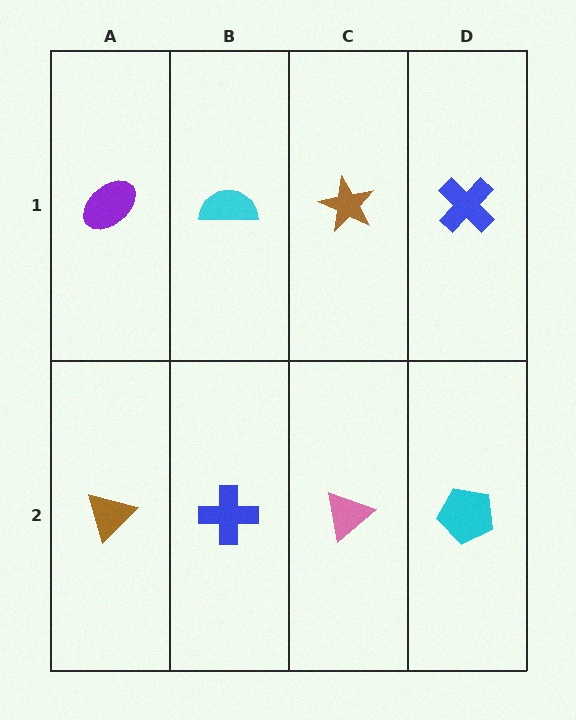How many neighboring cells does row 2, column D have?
2.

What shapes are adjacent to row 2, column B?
A cyan semicircle (row 1, column B), a brown triangle (row 2, column A), a pink triangle (row 2, column C).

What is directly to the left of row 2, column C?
A blue cross.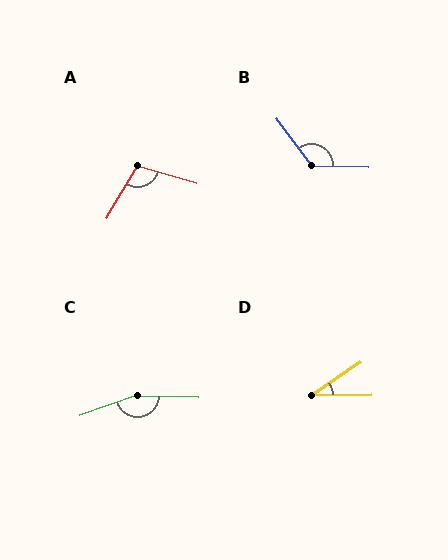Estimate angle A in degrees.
Approximately 104 degrees.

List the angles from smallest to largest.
D (34°), A (104°), B (128°), C (160°).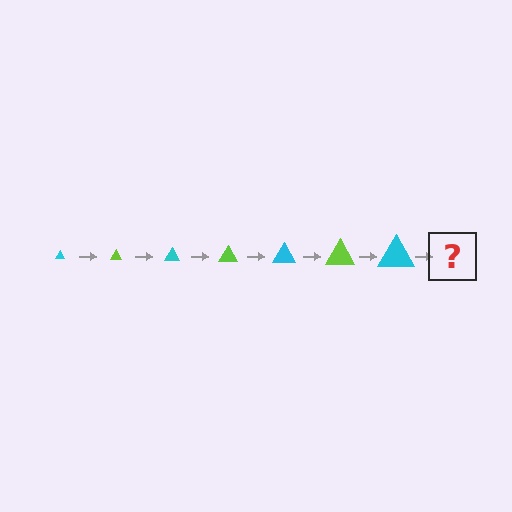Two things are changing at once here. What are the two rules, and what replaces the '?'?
The two rules are that the triangle grows larger each step and the color cycles through cyan and lime. The '?' should be a lime triangle, larger than the previous one.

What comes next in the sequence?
The next element should be a lime triangle, larger than the previous one.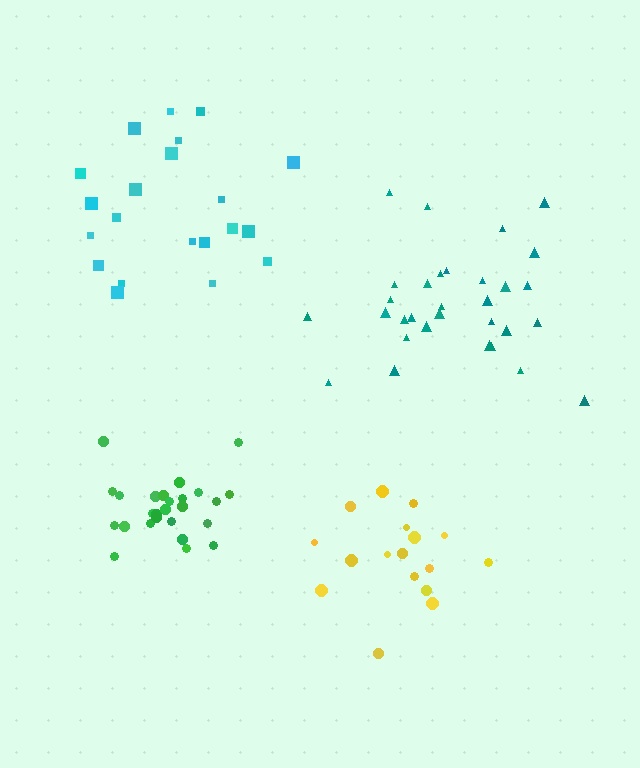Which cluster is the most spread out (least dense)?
Cyan.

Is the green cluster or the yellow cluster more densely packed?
Green.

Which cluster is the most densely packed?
Green.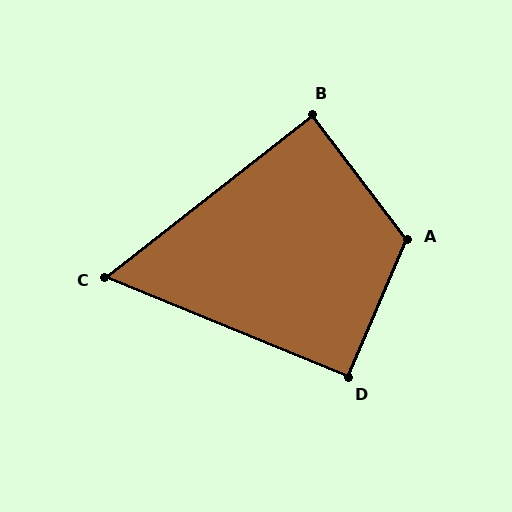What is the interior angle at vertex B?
Approximately 89 degrees (approximately right).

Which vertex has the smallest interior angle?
C, at approximately 61 degrees.